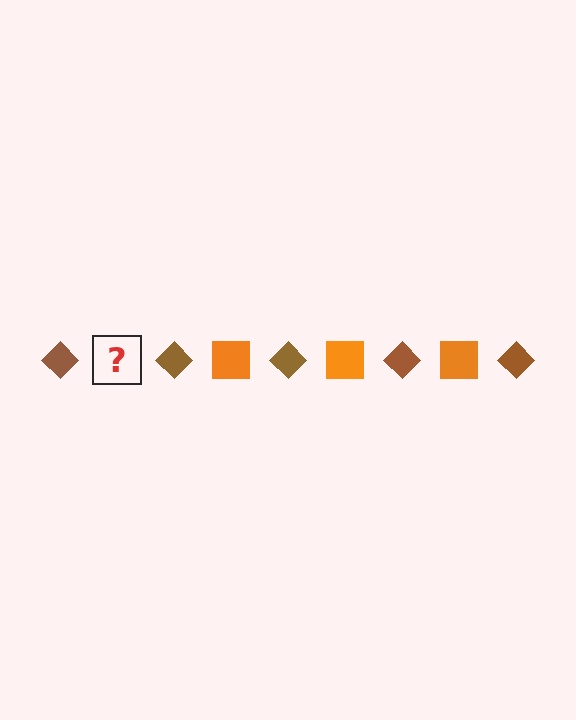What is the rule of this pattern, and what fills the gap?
The rule is that the pattern alternates between brown diamond and orange square. The gap should be filled with an orange square.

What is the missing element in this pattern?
The missing element is an orange square.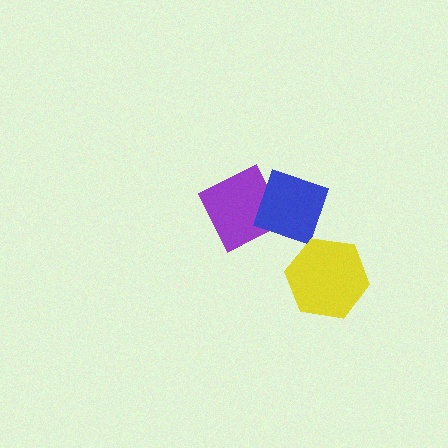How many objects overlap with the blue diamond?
1 object overlaps with the blue diamond.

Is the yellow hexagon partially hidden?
No, no other shape covers it.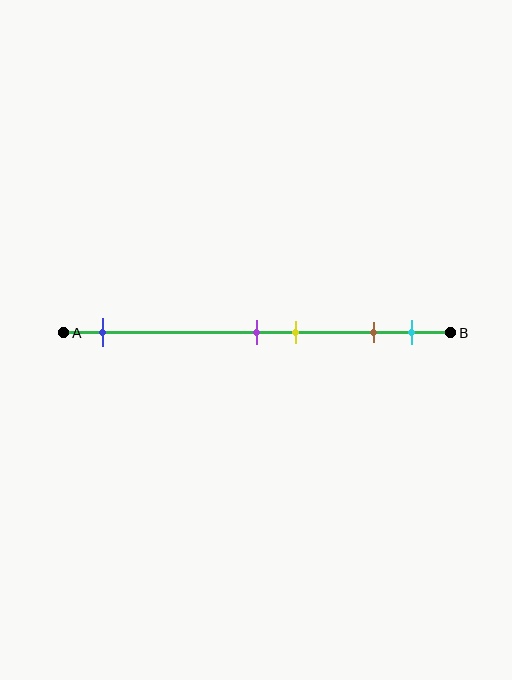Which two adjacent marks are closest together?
The purple and yellow marks are the closest adjacent pair.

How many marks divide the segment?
There are 5 marks dividing the segment.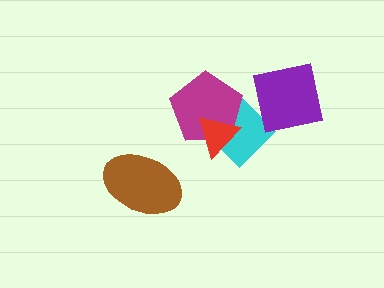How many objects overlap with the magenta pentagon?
2 objects overlap with the magenta pentagon.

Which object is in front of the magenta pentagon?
The red triangle is in front of the magenta pentagon.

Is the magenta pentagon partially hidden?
Yes, it is partially covered by another shape.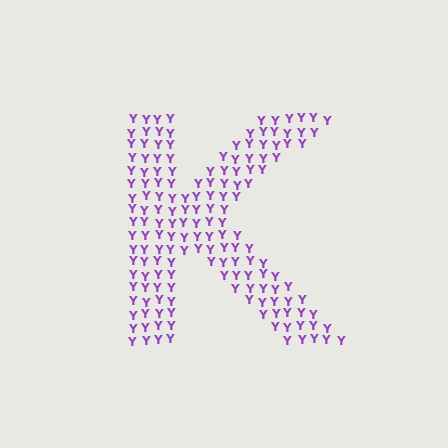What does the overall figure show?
The overall figure shows the letter K.